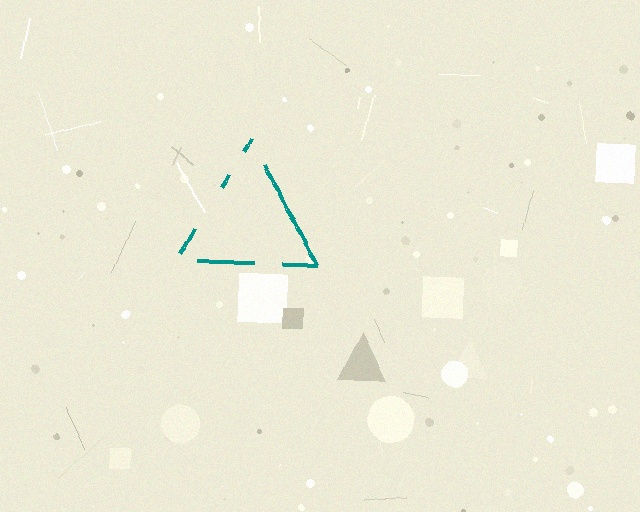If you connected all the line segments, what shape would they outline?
They would outline a triangle.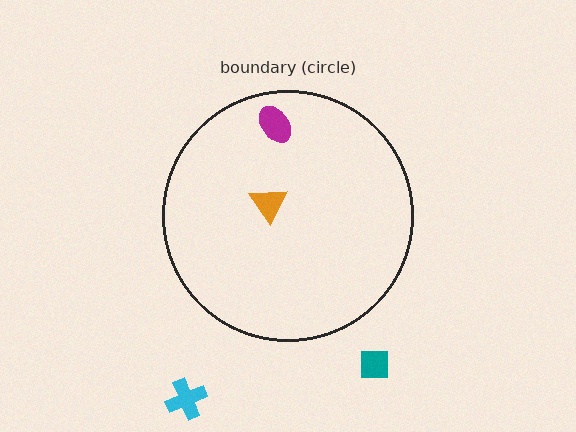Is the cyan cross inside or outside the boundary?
Outside.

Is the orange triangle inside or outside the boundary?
Inside.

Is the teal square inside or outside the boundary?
Outside.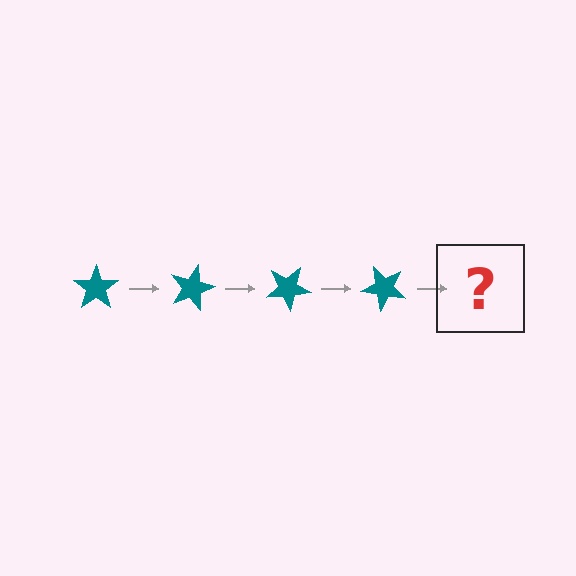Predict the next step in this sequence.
The next step is a teal star rotated 60 degrees.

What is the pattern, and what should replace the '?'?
The pattern is that the star rotates 15 degrees each step. The '?' should be a teal star rotated 60 degrees.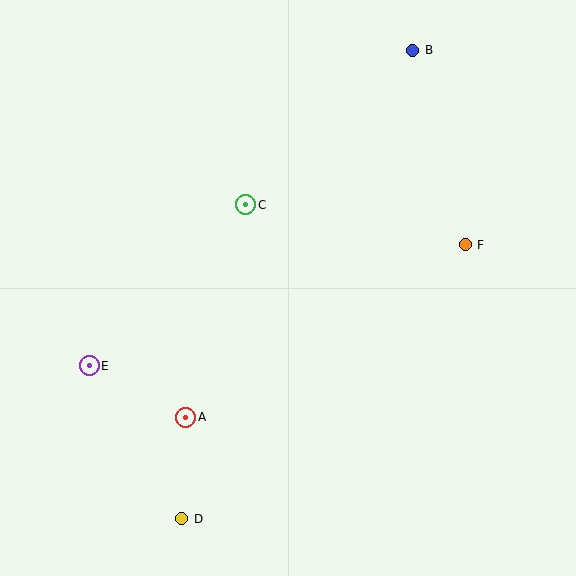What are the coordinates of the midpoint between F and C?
The midpoint between F and C is at (355, 225).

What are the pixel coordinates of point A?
Point A is at (186, 417).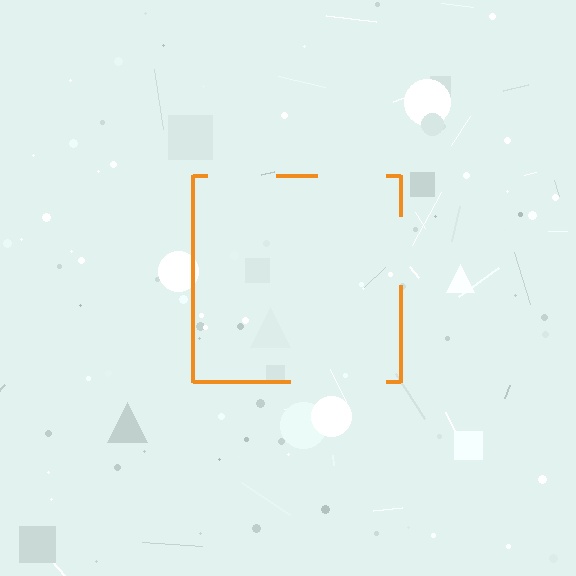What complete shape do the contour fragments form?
The contour fragments form a square.